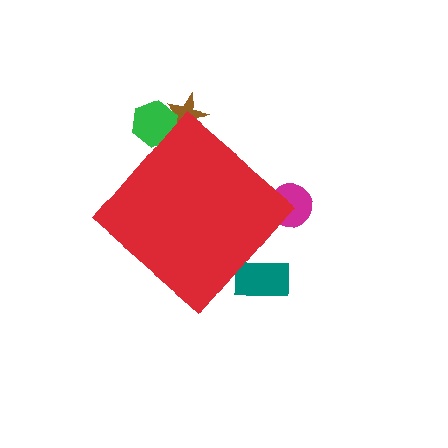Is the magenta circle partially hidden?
Yes, the magenta circle is partially hidden behind the red diamond.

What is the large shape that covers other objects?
A red diamond.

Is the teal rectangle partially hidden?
Yes, the teal rectangle is partially hidden behind the red diamond.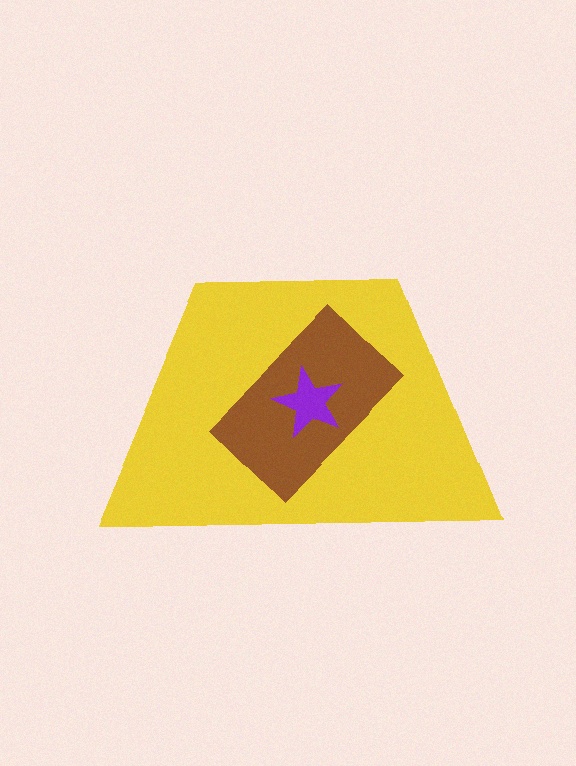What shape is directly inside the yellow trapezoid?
The brown rectangle.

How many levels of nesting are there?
3.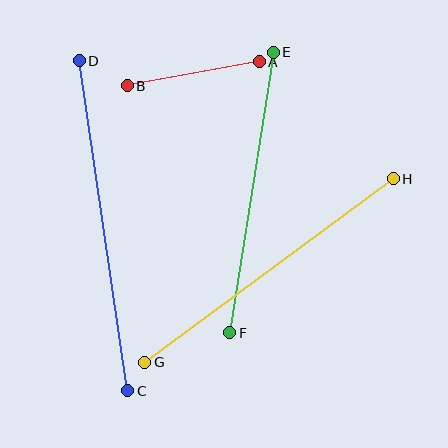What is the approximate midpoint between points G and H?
The midpoint is at approximately (269, 270) pixels.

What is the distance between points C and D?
The distance is approximately 333 pixels.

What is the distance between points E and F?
The distance is approximately 284 pixels.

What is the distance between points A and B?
The distance is approximately 134 pixels.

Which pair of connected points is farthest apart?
Points C and D are farthest apart.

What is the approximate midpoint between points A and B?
The midpoint is at approximately (193, 74) pixels.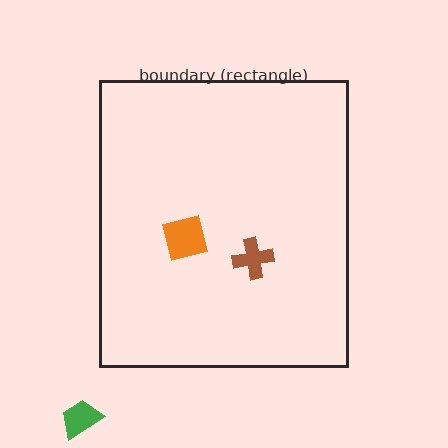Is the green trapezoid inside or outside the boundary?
Outside.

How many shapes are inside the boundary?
2 inside, 1 outside.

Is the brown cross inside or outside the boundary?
Inside.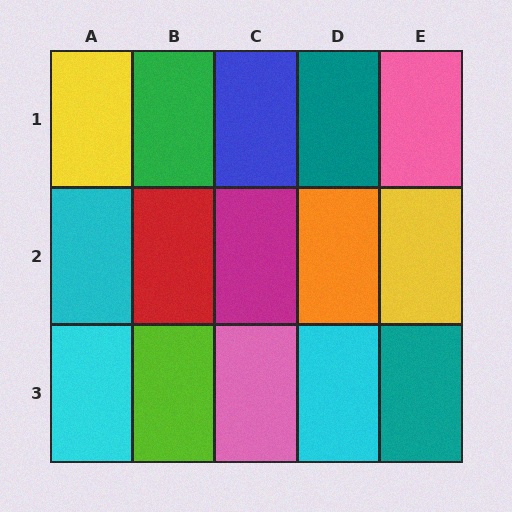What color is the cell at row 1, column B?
Green.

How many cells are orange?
1 cell is orange.